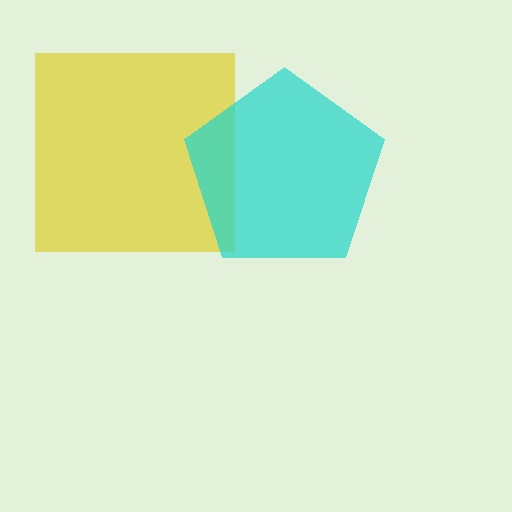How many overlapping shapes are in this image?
There are 2 overlapping shapes in the image.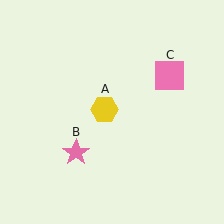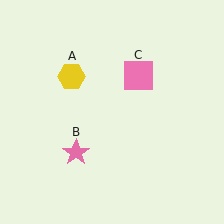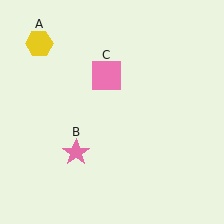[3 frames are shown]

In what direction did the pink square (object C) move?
The pink square (object C) moved left.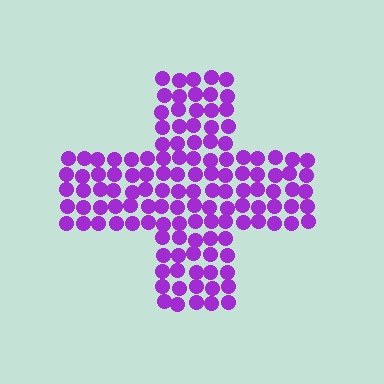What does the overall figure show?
The overall figure shows a cross.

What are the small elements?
The small elements are circles.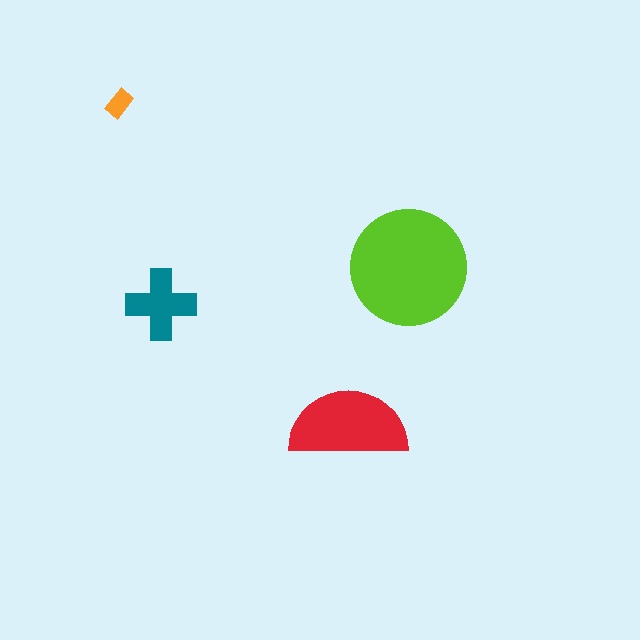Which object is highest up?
The orange rectangle is topmost.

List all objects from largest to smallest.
The lime circle, the red semicircle, the teal cross, the orange rectangle.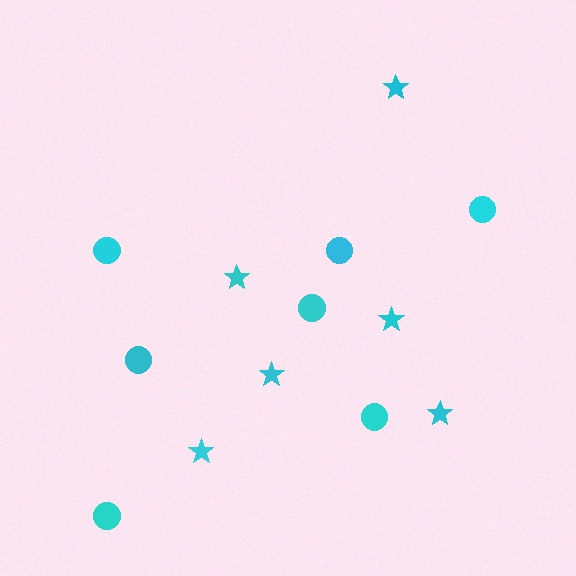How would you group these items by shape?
There are 2 groups: one group of stars (6) and one group of circles (7).